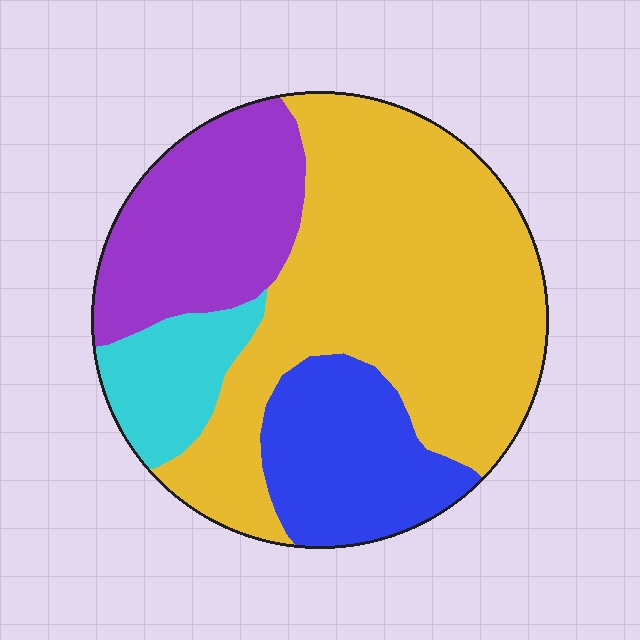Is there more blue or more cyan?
Blue.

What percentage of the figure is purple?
Purple takes up less than a quarter of the figure.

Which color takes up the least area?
Cyan, at roughly 10%.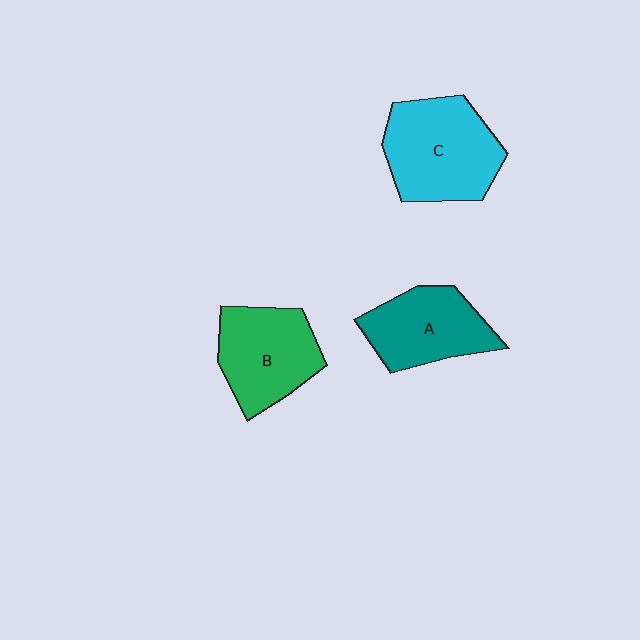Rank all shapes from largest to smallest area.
From largest to smallest: C (cyan), B (green), A (teal).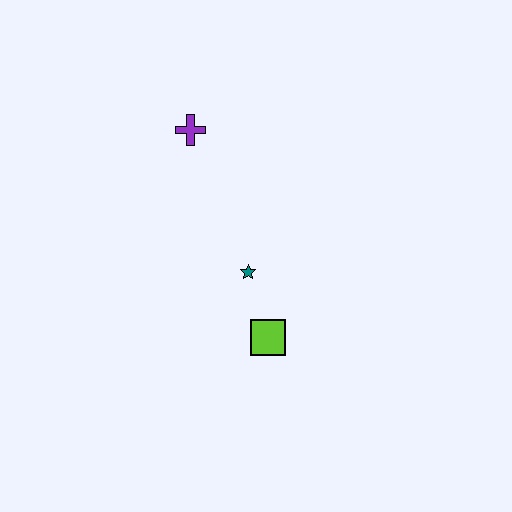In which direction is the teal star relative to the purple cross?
The teal star is below the purple cross.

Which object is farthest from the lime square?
The purple cross is farthest from the lime square.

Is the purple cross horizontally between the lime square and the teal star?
No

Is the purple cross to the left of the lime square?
Yes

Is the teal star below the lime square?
No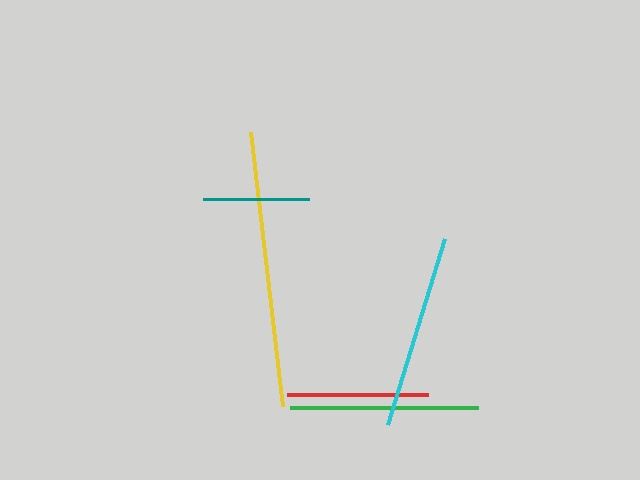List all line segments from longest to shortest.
From longest to shortest: yellow, cyan, green, red, teal.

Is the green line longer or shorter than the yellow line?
The yellow line is longer than the green line.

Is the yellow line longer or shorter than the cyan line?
The yellow line is longer than the cyan line.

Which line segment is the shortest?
The teal line is the shortest at approximately 106 pixels.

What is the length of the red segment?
The red segment is approximately 141 pixels long.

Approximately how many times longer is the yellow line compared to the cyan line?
The yellow line is approximately 1.4 times the length of the cyan line.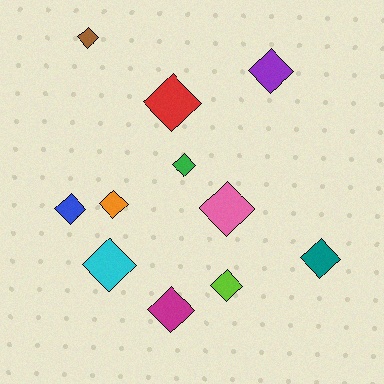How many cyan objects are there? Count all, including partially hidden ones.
There is 1 cyan object.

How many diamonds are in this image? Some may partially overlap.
There are 11 diamonds.